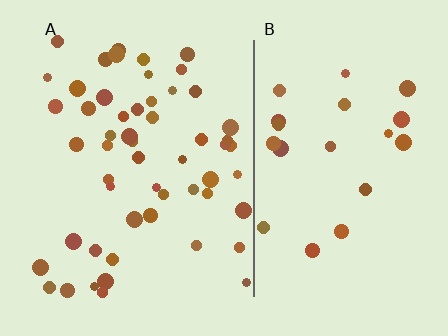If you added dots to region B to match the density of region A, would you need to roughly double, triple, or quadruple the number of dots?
Approximately double.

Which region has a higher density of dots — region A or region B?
A (the left).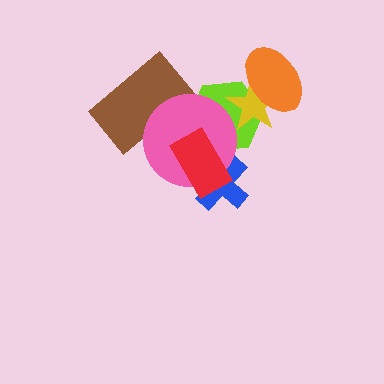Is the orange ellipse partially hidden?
No, no other shape covers it.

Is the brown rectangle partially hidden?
Yes, it is partially covered by another shape.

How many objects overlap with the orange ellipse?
2 objects overlap with the orange ellipse.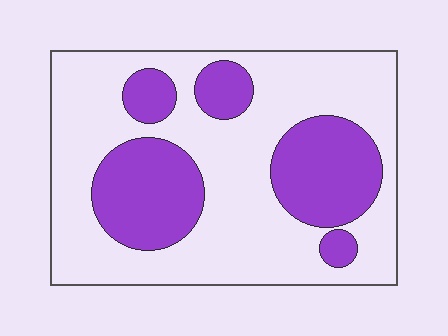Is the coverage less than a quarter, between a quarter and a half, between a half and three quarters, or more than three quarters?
Between a quarter and a half.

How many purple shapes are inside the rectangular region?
5.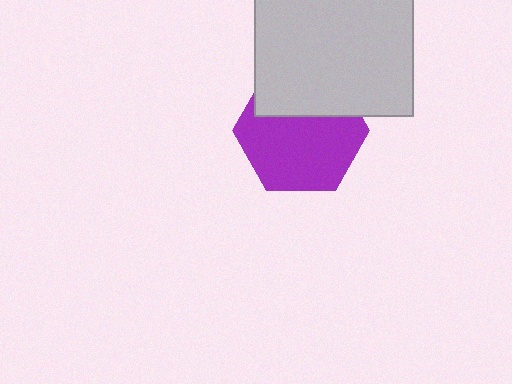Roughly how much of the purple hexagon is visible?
Most of it is visible (roughly 66%).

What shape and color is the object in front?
The object in front is a light gray rectangle.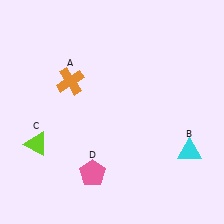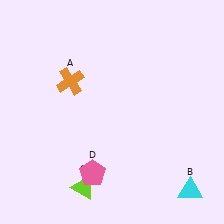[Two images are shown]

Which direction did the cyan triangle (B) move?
The cyan triangle (B) moved down.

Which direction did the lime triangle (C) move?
The lime triangle (C) moved right.